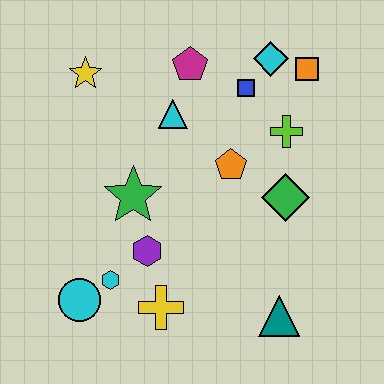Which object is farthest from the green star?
The orange square is farthest from the green star.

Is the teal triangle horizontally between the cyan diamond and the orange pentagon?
No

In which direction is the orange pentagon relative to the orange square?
The orange pentagon is below the orange square.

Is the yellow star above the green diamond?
Yes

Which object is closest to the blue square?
The cyan diamond is closest to the blue square.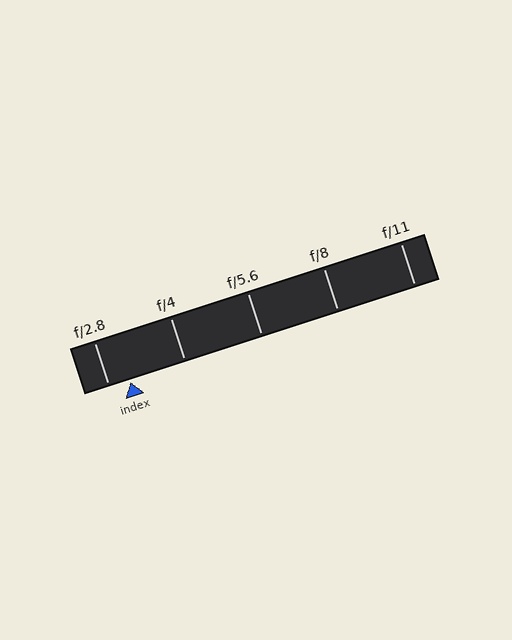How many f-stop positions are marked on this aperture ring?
There are 5 f-stop positions marked.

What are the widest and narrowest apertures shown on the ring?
The widest aperture shown is f/2.8 and the narrowest is f/11.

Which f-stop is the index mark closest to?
The index mark is closest to f/2.8.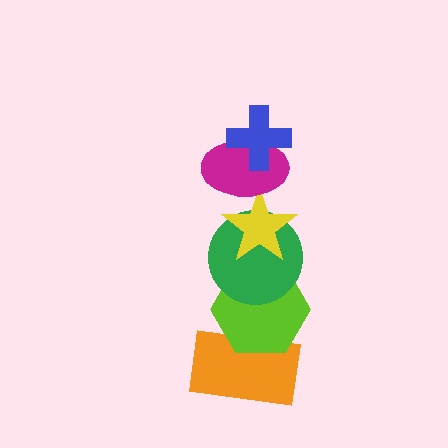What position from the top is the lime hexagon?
The lime hexagon is 5th from the top.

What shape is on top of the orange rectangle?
The lime hexagon is on top of the orange rectangle.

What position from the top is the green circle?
The green circle is 4th from the top.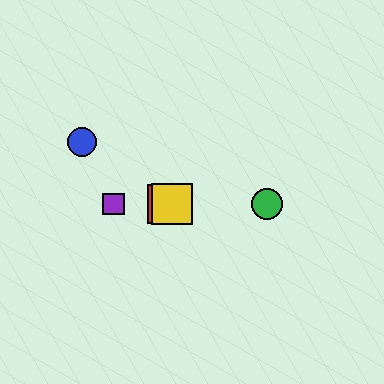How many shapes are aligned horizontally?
4 shapes (the red square, the green circle, the yellow square, the purple square) are aligned horizontally.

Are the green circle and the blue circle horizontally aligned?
No, the green circle is at y≈204 and the blue circle is at y≈142.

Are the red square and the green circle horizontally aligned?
Yes, both are at y≈204.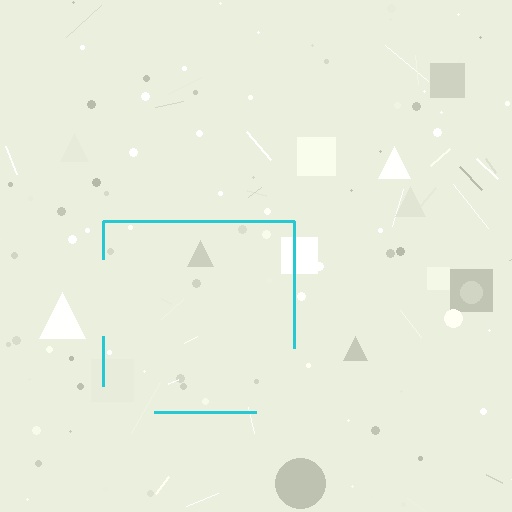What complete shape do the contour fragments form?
The contour fragments form a square.